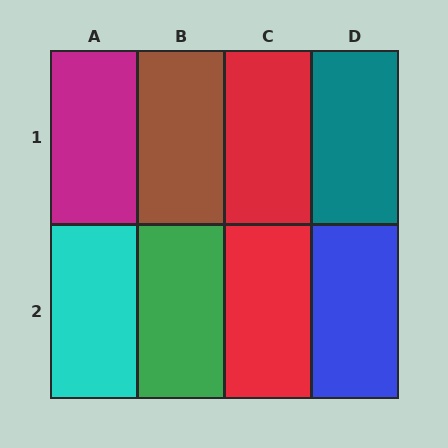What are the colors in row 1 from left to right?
Magenta, brown, red, teal.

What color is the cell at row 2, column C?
Red.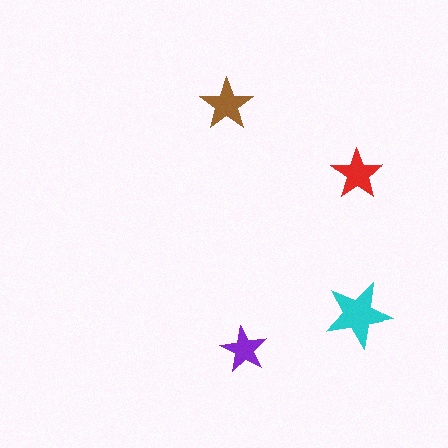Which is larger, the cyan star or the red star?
The cyan one.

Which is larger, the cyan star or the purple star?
The cyan one.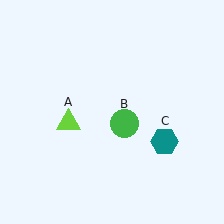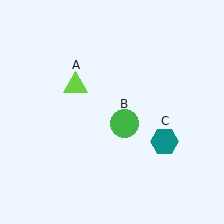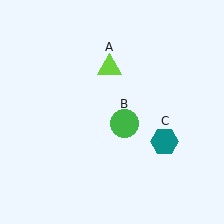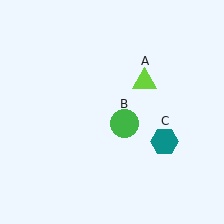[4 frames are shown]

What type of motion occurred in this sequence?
The lime triangle (object A) rotated clockwise around the center of the scene.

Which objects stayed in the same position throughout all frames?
Green circle (object B) and teal hexagon (object C) remained stationary.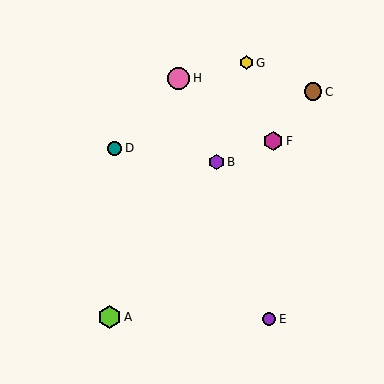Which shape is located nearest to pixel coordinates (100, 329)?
The lime hexagon (labeled A) at (109, 317) is nearest to that location.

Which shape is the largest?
The lime hexagon (labeled A) is the largest.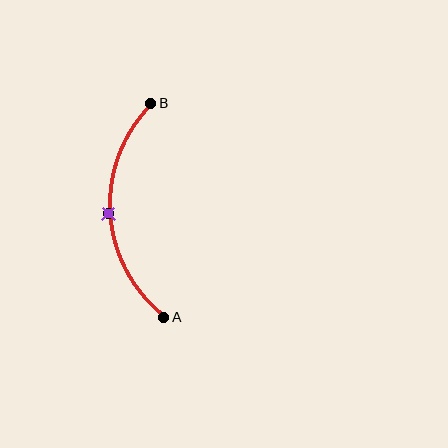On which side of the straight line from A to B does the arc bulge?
The arc bulges to the left of the straight line connecting A and B.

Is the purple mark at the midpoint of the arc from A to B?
Yes. The purple mark lies on the arc at equal arc-length from both A and B — it is the arc midpoint.